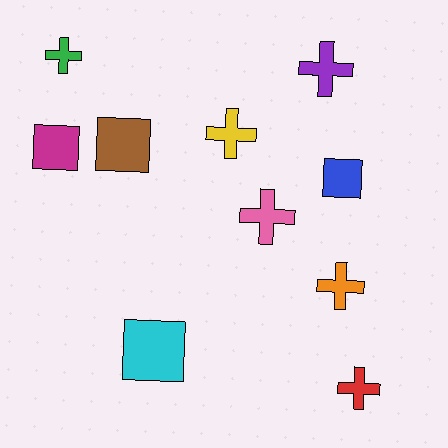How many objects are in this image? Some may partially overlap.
There are 10 objects.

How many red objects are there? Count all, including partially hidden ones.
There is 1 red object.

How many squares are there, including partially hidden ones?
There are 4 squares.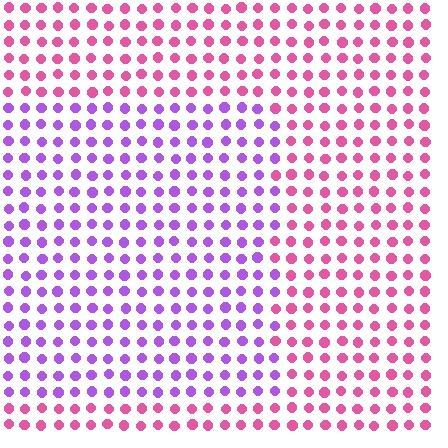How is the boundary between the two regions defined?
The boundary is defined purely by a slight shift in hue (about 51 degrees). Spacing, size, and orientation are identical on both sides.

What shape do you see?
I see a rectangle.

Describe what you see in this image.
The image is filled with small pink elements in a uniform arrangement. A rectangle-shaped region is visible where the elements are tinted to a slightly different hue, forming a subtle color boundary.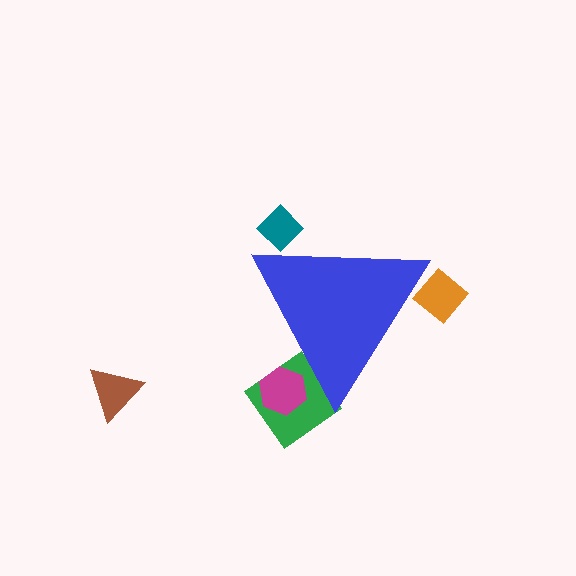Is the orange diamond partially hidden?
Yes, the orange diamond is partially hidden behind the blue triangle.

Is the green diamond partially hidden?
Yes, the green diamond is partially hidden behind the blue triangle.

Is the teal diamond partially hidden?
Yes, the teal diamond is partially hidden behind the blue triangle.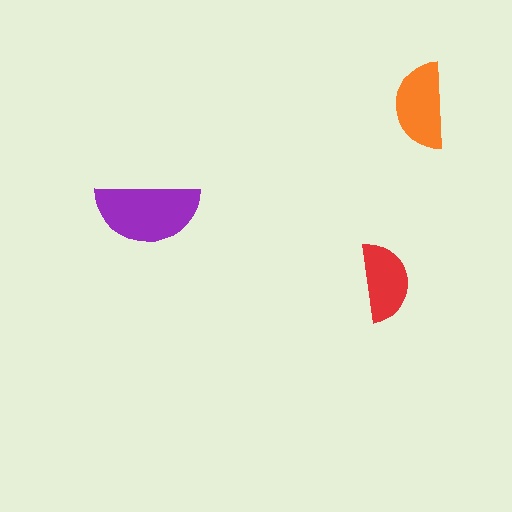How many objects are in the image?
There are 3 objects in the image.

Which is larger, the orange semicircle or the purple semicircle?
The purple one.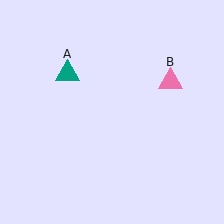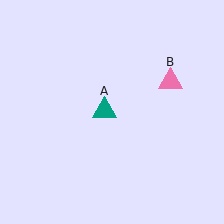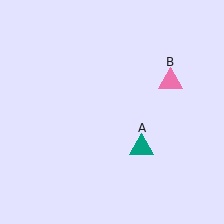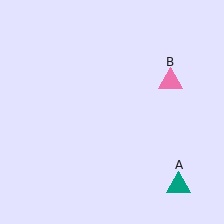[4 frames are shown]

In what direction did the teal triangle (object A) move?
The teal triangle (object A) moved down and to the right.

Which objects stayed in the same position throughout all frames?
Pink triangle (object B) remained stationary.